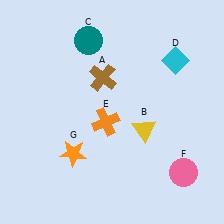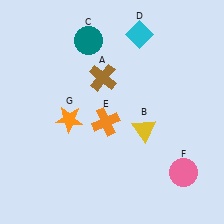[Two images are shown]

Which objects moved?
The objects that moved are: the cyan diamond (D), the orange star (G).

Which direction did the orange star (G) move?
The orange star (G) moved up.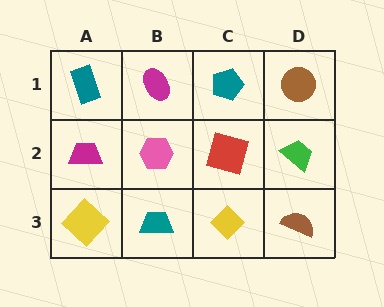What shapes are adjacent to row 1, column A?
A magenta trapezoid (row 2, column A), a magenta ellipse (row 1, column B).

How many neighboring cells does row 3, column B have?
3.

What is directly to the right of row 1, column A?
A magenta ellipse.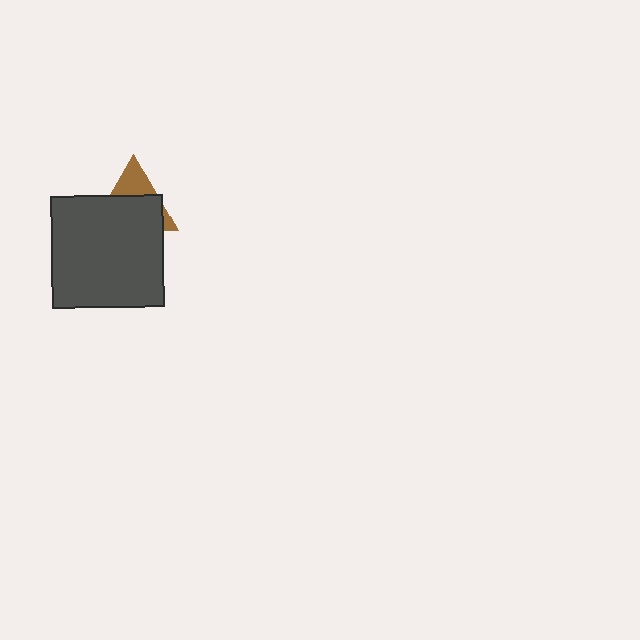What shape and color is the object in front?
The object in front is a dark gray square.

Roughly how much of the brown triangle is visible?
A small part of it is visible (roughly 33%).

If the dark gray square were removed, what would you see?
You would see the complete brown triangle.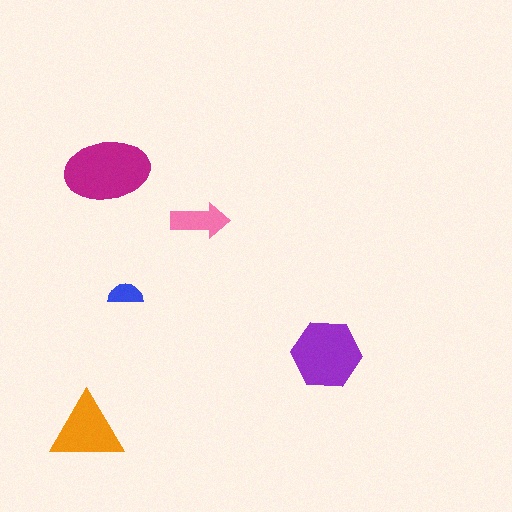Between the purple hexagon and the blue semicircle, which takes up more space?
The purple hexagon.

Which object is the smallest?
The blue semicircle.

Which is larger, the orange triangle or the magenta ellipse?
The magenta ellipse.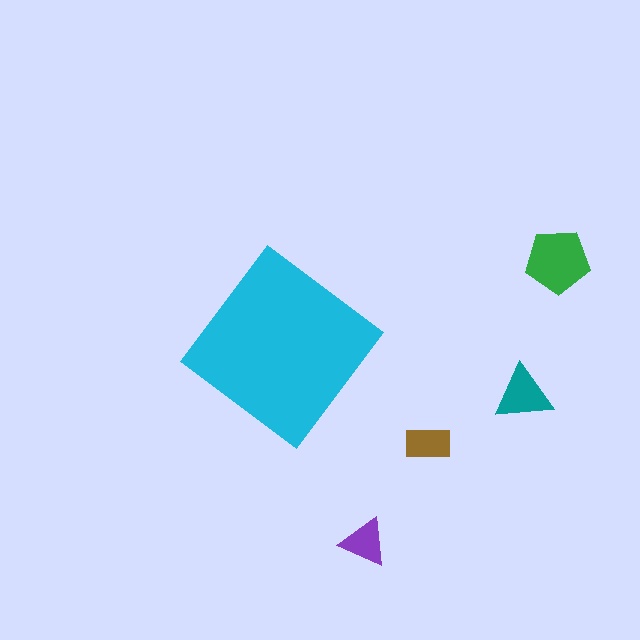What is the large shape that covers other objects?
A cyan diamond.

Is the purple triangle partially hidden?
No, the purple triangle is fully visible.